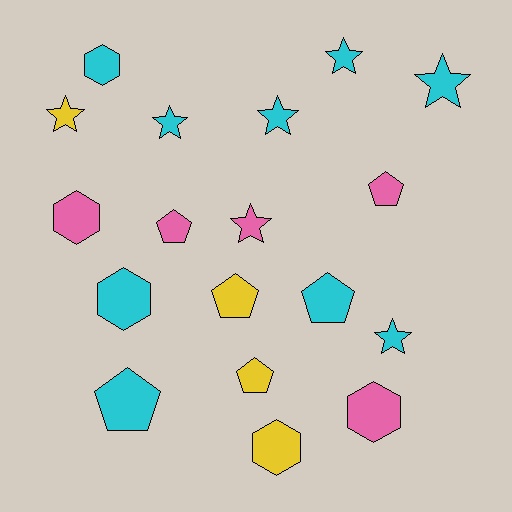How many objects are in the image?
There are 18 objects.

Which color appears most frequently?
Cyan, with 9 objects.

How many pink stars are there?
There is 1 pink star.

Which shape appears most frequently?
Star, with 7 objects.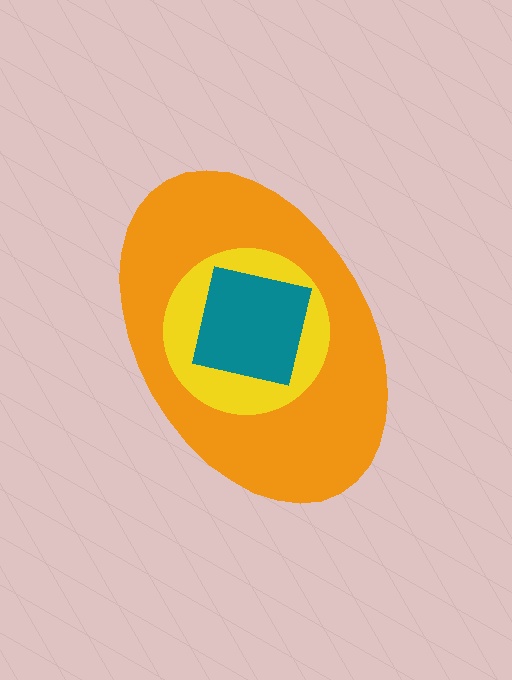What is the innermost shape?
The teal square.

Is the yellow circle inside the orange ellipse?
Yes.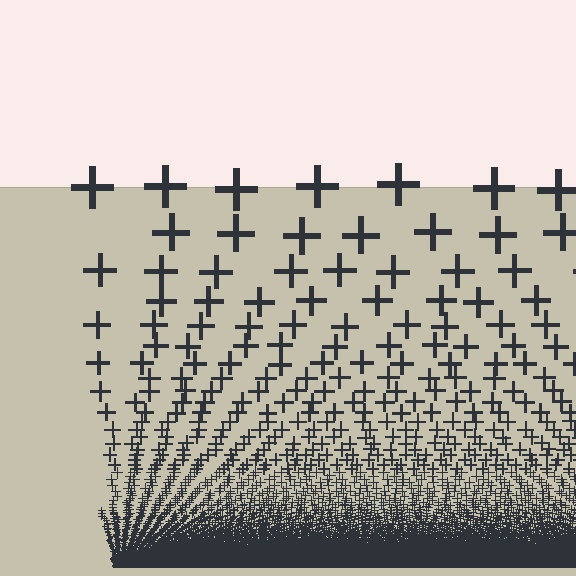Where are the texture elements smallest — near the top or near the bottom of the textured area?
Near the bottom.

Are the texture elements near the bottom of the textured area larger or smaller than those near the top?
Smaller. The gradient is inverted — elements near the bottom are smaller and denser.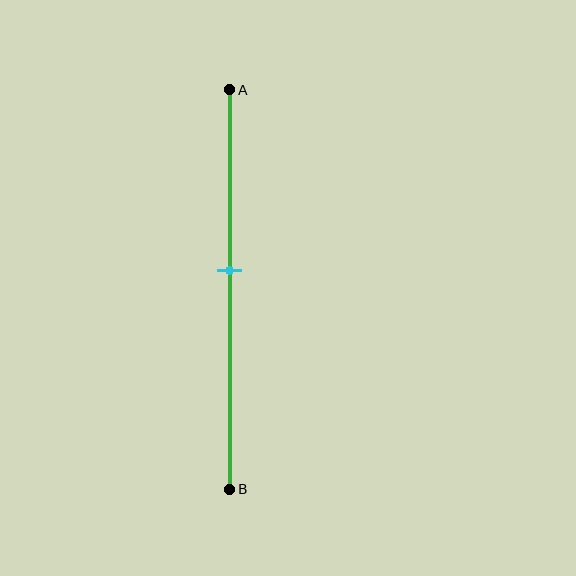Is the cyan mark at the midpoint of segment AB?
No, the mark is at about 45% from A, not at the 50% midpoint.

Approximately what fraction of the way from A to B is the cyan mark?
The cyan mark is approximately 45% of the way from A to B.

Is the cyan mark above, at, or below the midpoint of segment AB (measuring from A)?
The cyan mark is above the midpoint of segment AB.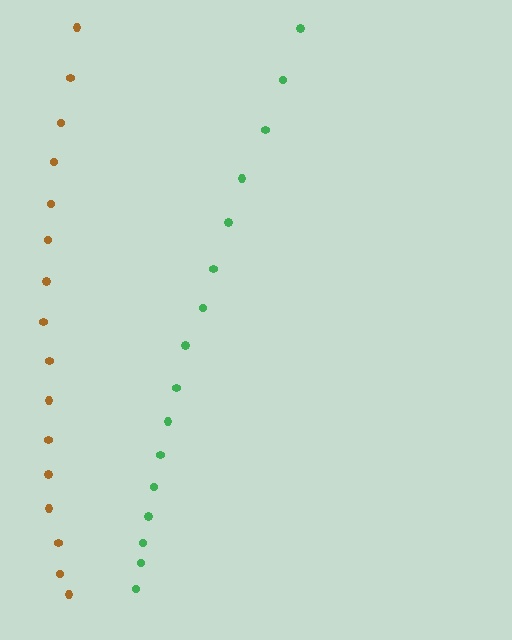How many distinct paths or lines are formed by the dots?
There are 2 distinct paths.